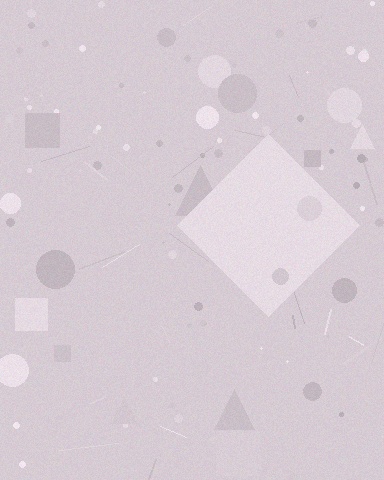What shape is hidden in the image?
A diamond is hidden in the image.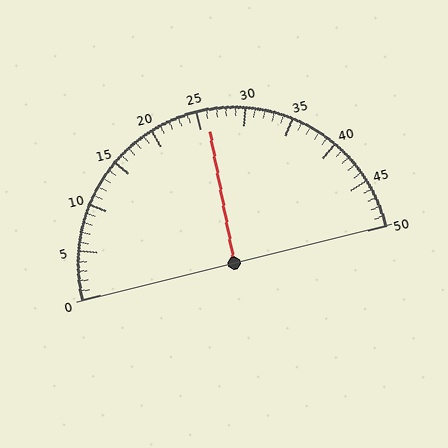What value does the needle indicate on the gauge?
The needle indicates approximately 26.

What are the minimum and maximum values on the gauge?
The gauge ranges from 0 to 50.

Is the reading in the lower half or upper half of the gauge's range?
The reading is in the upper half of the range (0 to 50).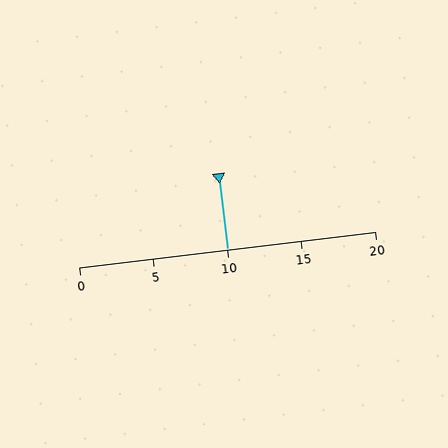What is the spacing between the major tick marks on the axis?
The major ticks are spaced 5 apart.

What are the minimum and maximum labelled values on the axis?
The axis runs from 0 to 20.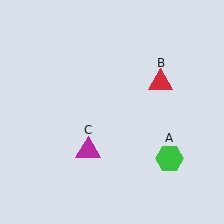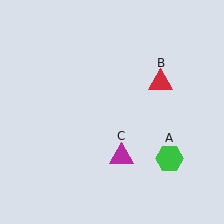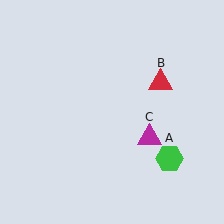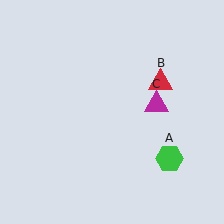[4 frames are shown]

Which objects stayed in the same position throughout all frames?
Green hexagon (object A) and red triangle (object B) remained stationary.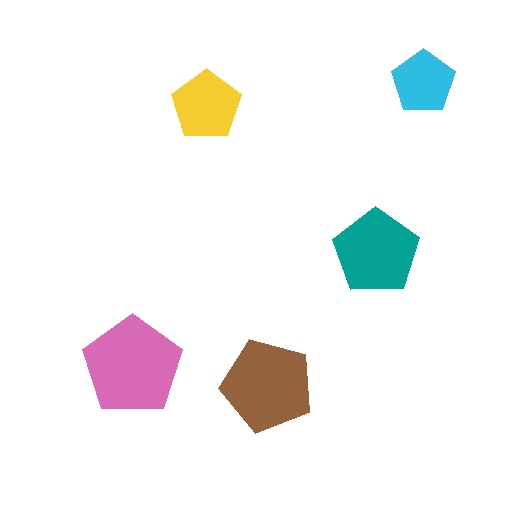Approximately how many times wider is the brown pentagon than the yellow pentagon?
About 1.5 times wider.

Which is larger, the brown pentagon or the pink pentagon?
The pink one.